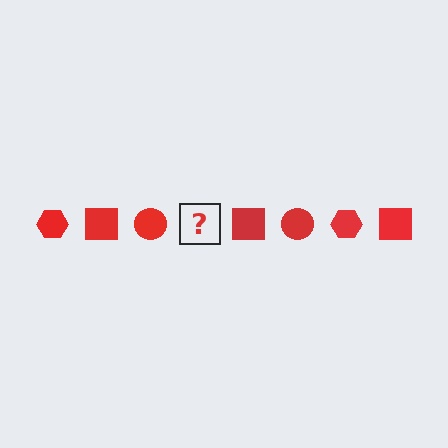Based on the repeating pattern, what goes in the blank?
The blank should be a red hexagon.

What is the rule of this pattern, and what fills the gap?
The rule is that the pattern cycles through hexagon, square, circle shapes in red. The gap should be filled with a red hexagon.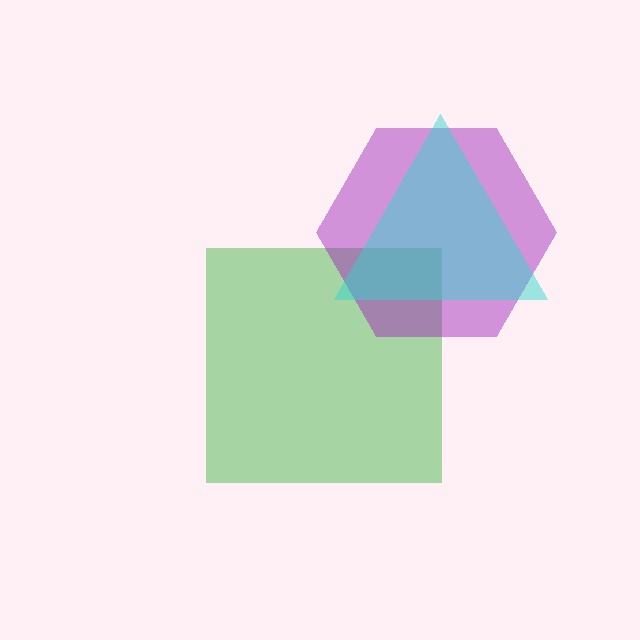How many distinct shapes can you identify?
There are 3 distinct shapes: a green square, a purple hexagon, a cyan triangle.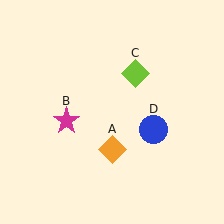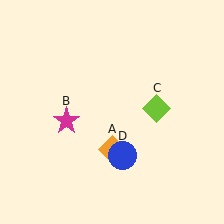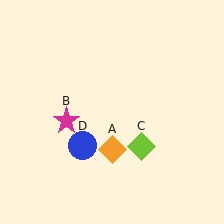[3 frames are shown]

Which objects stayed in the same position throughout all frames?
Orange diamond (object A) and magenta star (object B) remained stationary.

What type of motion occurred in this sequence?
The lime diamond (object C), blue circle (object D) rotated clockwise around the center of the scene.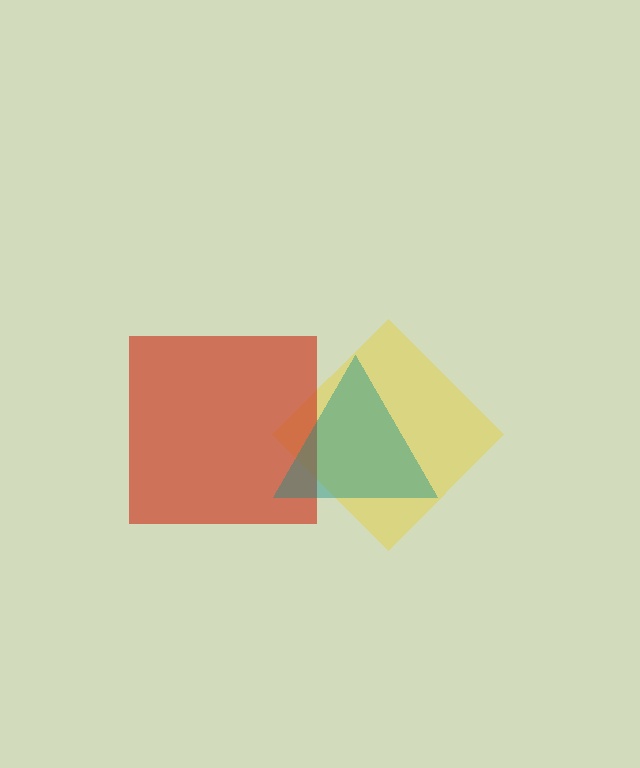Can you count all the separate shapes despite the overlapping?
Yes, there are 3 separate shapes.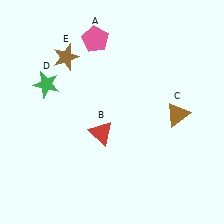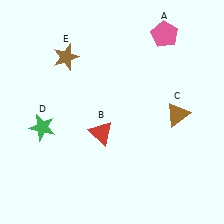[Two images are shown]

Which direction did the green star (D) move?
The green star (D) moved down.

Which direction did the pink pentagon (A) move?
The pink pentagon (A) moved right.